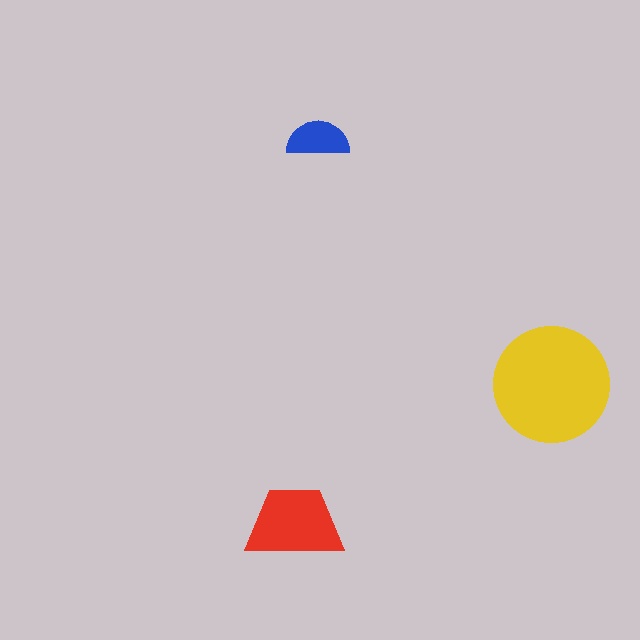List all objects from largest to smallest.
The yellow circle, the red trapezoid, the blue semicircle.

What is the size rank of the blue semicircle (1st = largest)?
3rd.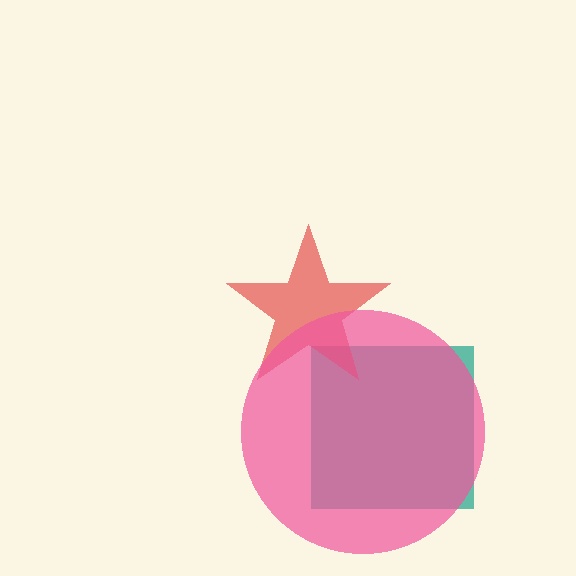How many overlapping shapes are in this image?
There are 3 overlapping shapes in the image.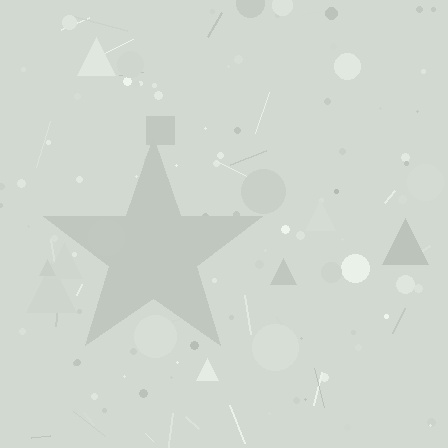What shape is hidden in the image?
A star is hidden in the image.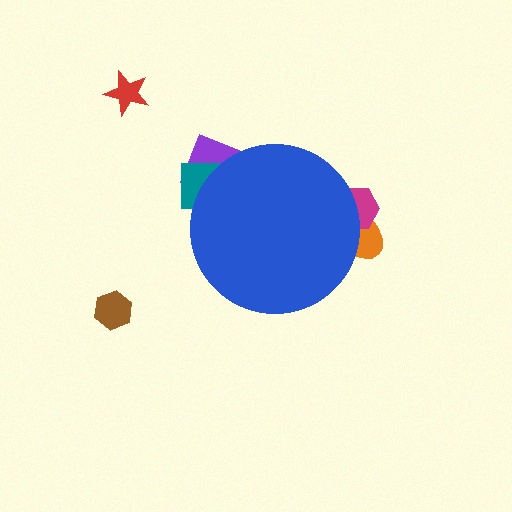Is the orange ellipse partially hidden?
Yes, the orange ellipse is partially hidden behind the blue circle.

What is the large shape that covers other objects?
A blue circle.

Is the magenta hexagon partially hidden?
Yes, the magenta hexagon is partially hidden behind the blue circle.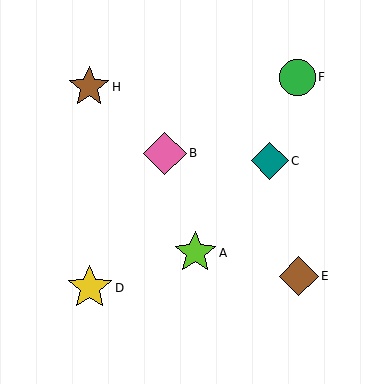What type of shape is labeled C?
Shape C is a teal diamond.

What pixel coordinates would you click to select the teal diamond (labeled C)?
Click at (270, 161) to select the teal diamond C.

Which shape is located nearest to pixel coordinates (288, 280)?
The brown diamond (labeled E) at (299, 276) is nearest to that location.